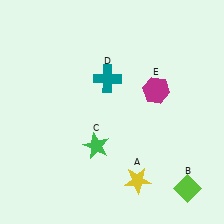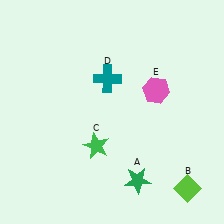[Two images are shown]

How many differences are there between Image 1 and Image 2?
There are 2 differences between the two images.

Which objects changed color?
A changed from yellow to green. E changed from magenta to pink.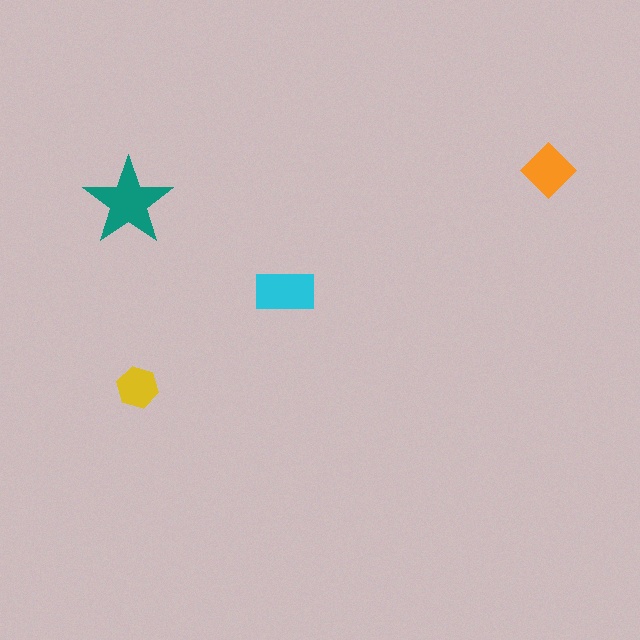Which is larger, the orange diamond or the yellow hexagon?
The orange diamond.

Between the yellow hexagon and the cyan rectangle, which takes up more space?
The cyan rectangle.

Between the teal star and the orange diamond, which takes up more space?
The teal star.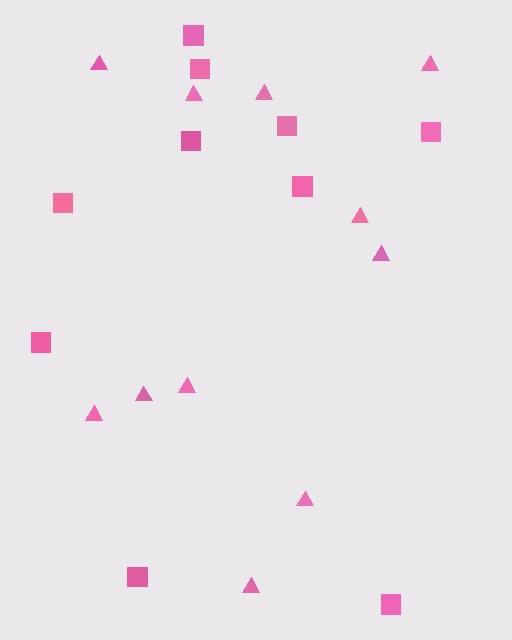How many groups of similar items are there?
There are 2 groups: one group of squares (10) and one group of triangles (11).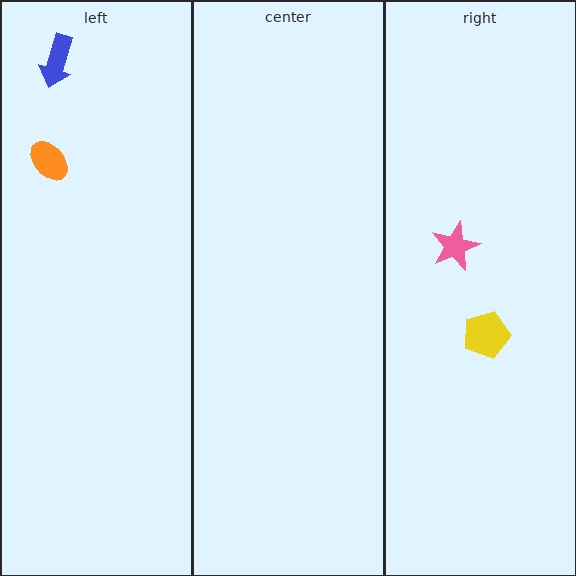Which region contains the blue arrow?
The left region.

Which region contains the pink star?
The right region.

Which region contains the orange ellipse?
The left region.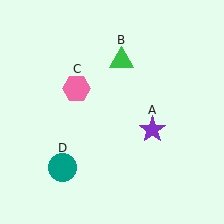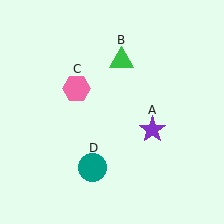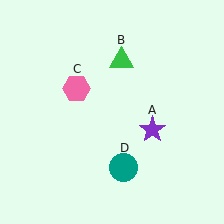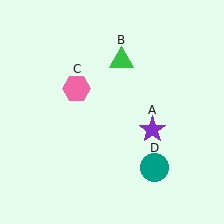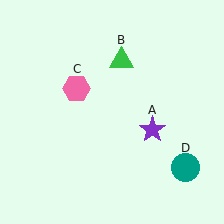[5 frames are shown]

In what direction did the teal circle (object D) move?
The teal circle (object D) moved right.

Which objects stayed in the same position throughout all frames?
Purple star (object A) and green triangle (object B) and pink hexagon (object C) remained stationary.